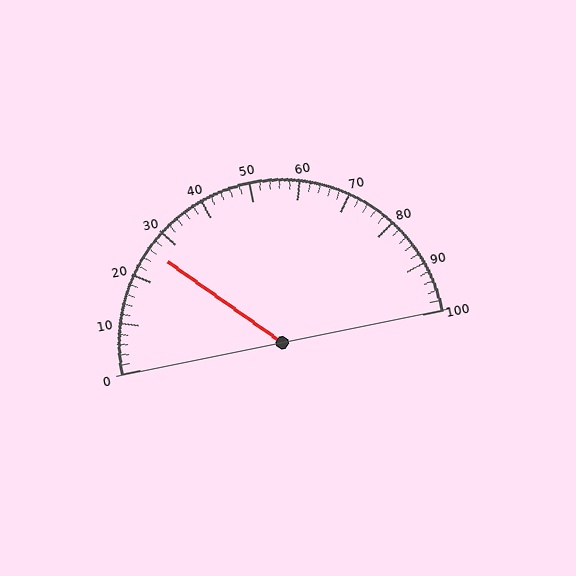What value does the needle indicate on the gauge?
The needle indicates approximately 26.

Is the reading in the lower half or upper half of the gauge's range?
The reading is in the lower half of the range (0 to 100).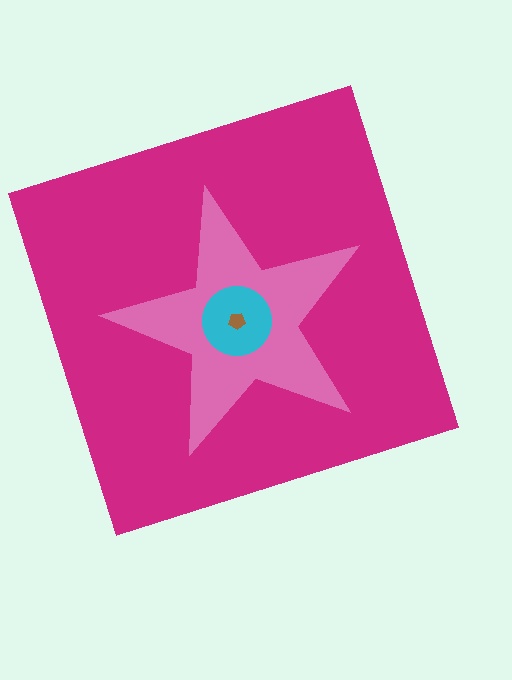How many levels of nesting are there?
4.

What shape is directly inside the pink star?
The cyan circle.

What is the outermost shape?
The magenta square.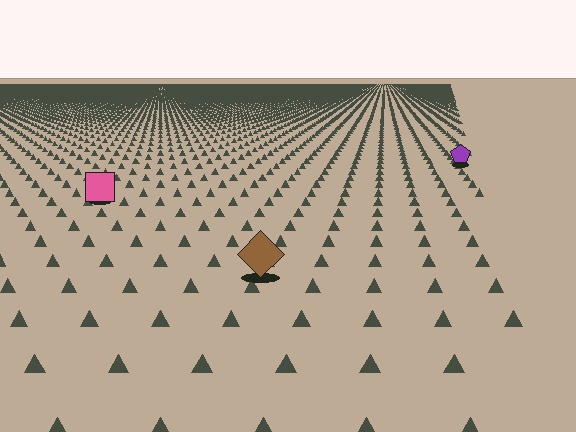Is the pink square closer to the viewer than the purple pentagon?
Yes. The pink square is closer — you can tell from the texture gradient: the ground texture is coarser near it.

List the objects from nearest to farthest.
From nearest to farthest: the brown diamond, the pink square, the purple pentagon.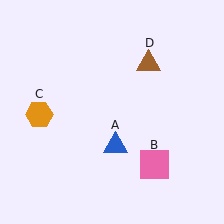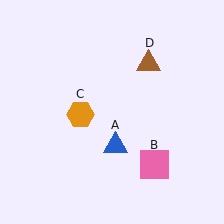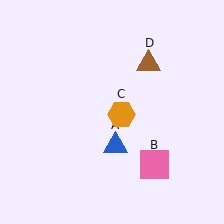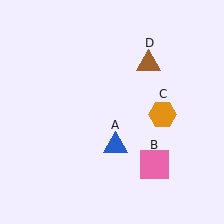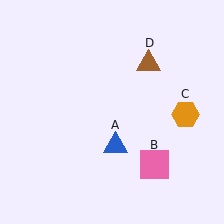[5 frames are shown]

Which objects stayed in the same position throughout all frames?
Blue triangle (object A) and pink square (object B) and brown triangle (object D) remained stationary.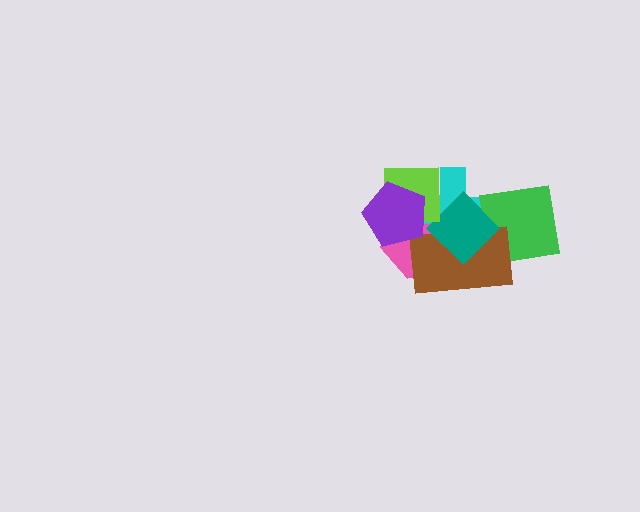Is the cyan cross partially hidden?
Yes, it is partially covered by another shape.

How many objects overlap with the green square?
3 objects overlap with the green square.